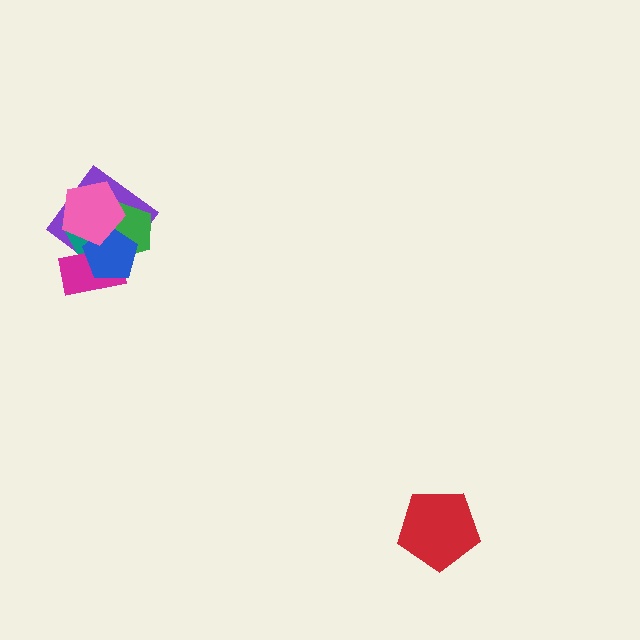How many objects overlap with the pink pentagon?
5 objects overlap with the pink pentagon.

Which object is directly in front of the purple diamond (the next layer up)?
The green pentagon is directly in front of the purple diamond.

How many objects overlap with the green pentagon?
5 objects overlap with the green pentagon.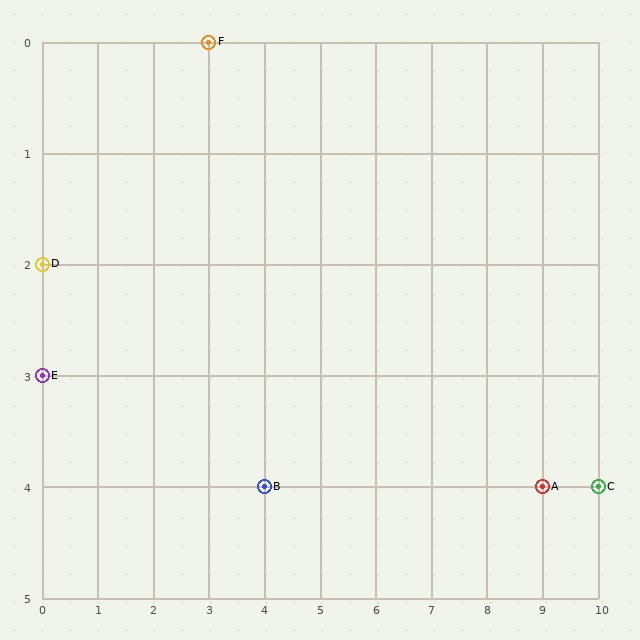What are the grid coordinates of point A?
Point A is at grid coordinates (9, 4).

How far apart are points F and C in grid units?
Points F and C are 7 columns and 4 rows apart (about 8.1 grid units diagonally).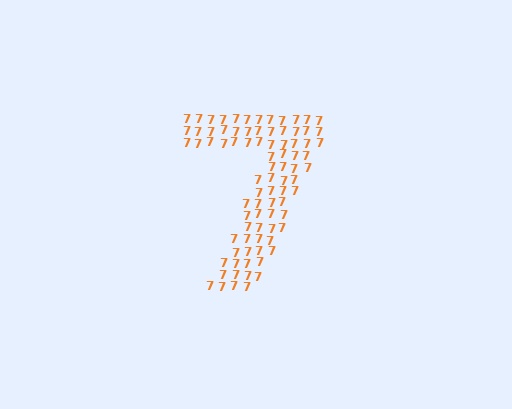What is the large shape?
The large shape is the digit 7.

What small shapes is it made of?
It is made of small digit 7's.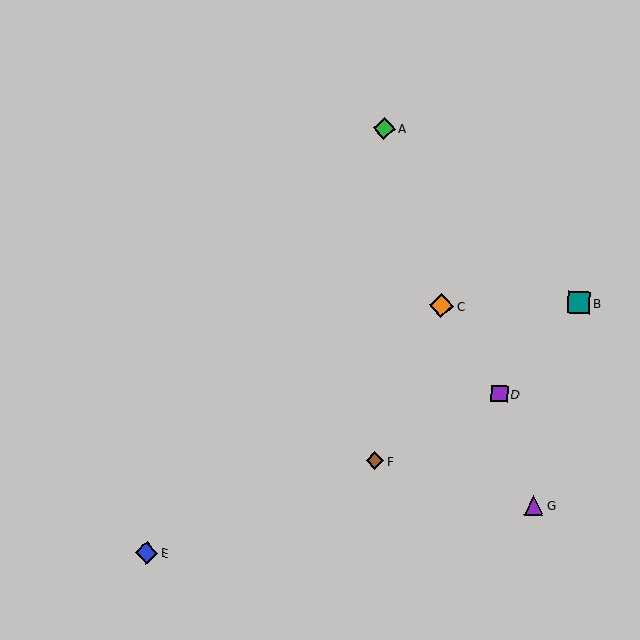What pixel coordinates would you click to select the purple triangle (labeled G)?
Click at (534, 505) to select the purple triangle G.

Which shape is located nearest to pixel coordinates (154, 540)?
The blue diamond (labeled E) at (146, 553) is nearest to that location.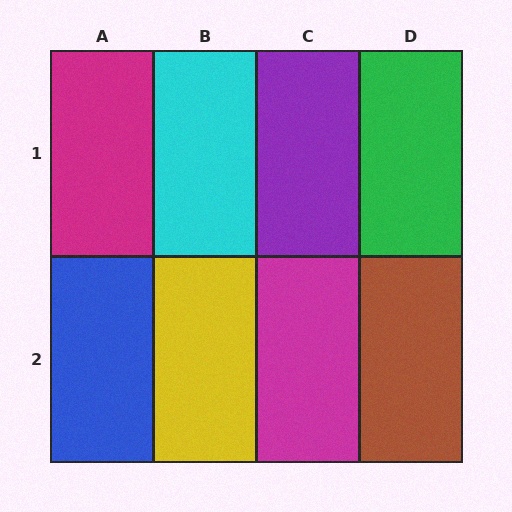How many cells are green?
1 cell is green.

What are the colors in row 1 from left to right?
Magenta, cyan, purple, green.